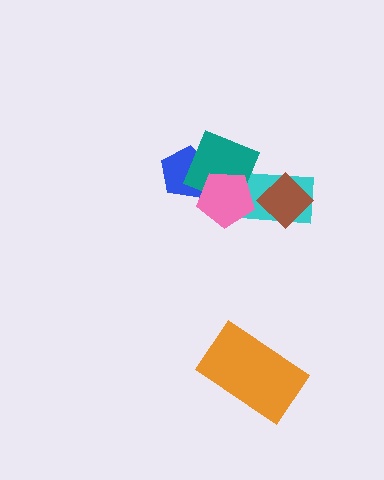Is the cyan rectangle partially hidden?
Yes, it is partially covered by another shape.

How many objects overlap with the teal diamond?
3 objects overlap with the teal diamond.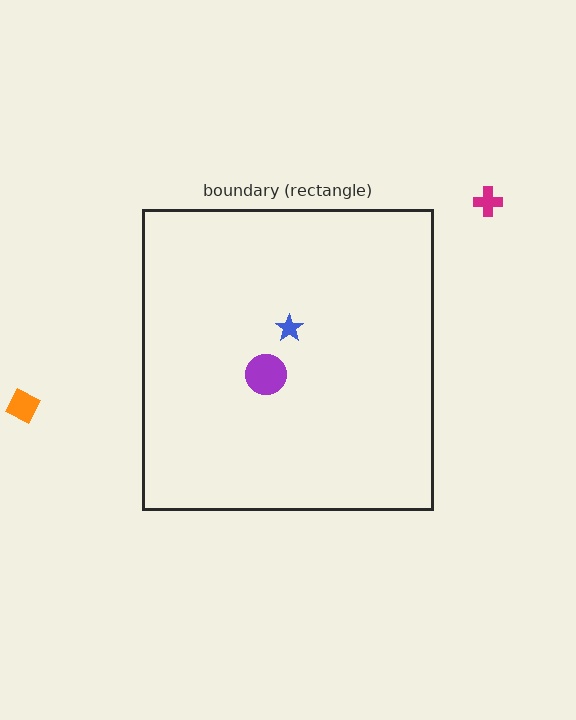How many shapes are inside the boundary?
2 inside, 2 outside.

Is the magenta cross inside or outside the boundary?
Outside.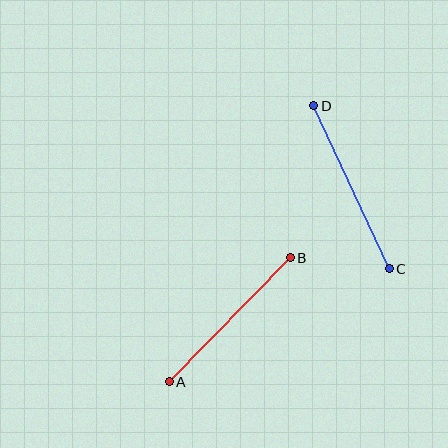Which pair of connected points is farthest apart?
Points C and D are farthest apart.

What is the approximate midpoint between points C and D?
The midpoint is at approximately (351, 187) pixels.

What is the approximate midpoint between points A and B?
The midpoint is at approximately (230, 320) pixels.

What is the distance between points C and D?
The distance is approximately 180 pixels.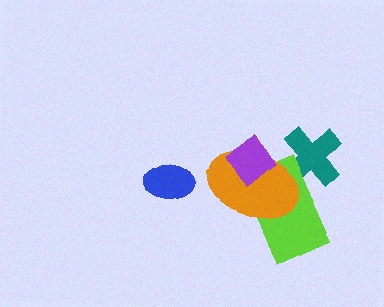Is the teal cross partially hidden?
Yes, it is partially covered by another shape.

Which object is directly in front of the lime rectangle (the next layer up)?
The orange ellipse is directly in front of the lime rectangle.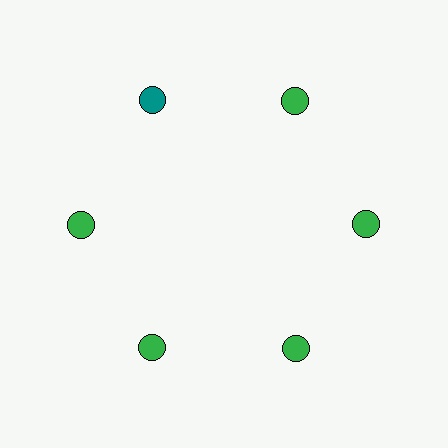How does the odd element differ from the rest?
It has a different color: teal instead of green.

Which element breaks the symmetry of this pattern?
The teal circle at roughly the 11 o'clock position breaks the symmetry. All other shapes are green circles.